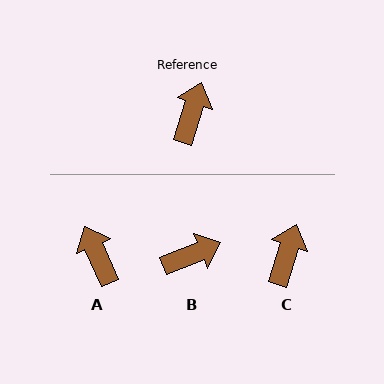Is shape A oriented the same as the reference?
No, it is off by about 42 degrees.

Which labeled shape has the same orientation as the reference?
C.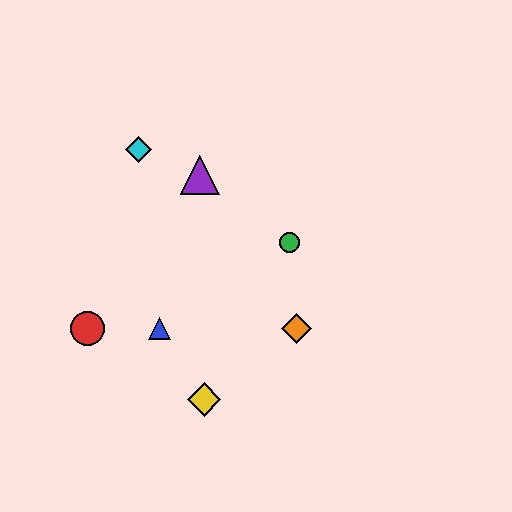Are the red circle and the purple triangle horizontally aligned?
No, the red circle is at y≈328 and the purple triangle is at y≈175.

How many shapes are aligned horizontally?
3 shapes (the red circle, the blue triangle, the orange diamond) are aligned horizontally.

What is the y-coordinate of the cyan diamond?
The cyan diamond is at y≈149.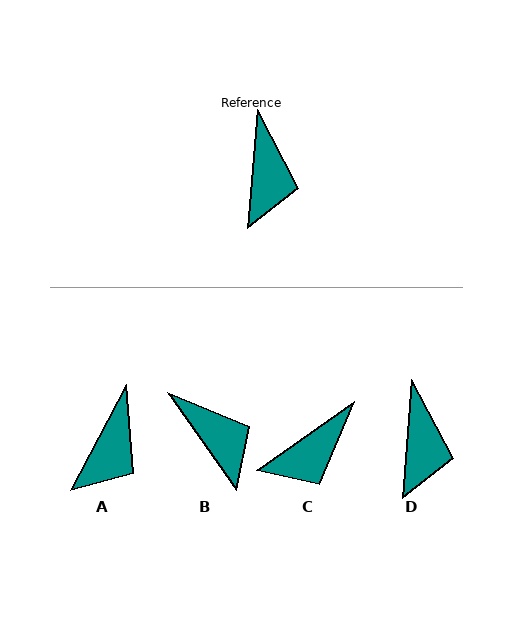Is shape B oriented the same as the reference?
No, it is off by about 40 degrees.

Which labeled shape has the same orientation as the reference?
D.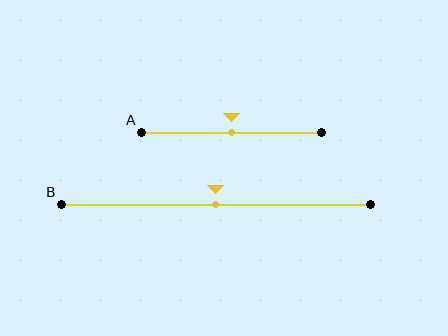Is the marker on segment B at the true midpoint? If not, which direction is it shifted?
Yes, the marker on segment B is at the true midpoint.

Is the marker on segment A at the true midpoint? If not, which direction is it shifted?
Yes, the marker on segment A is at the true midpoint.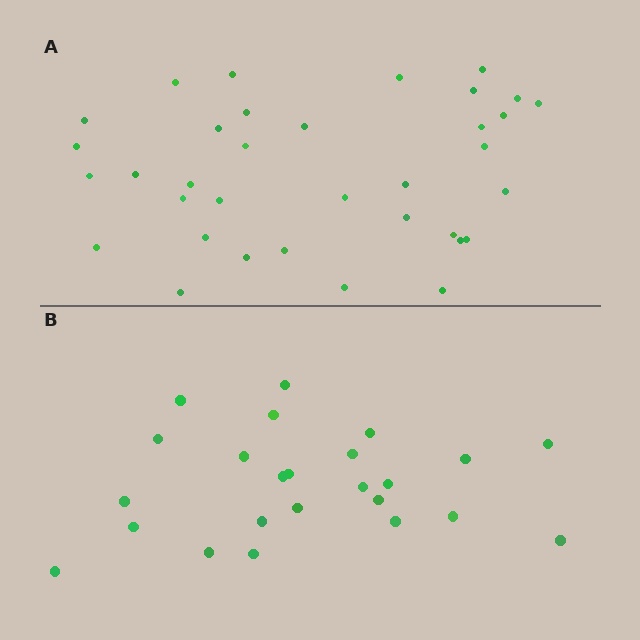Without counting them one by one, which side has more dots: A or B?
Region A (the top region) has more dots.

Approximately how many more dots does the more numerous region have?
Region A has roughly 12 or so more dots than region B.